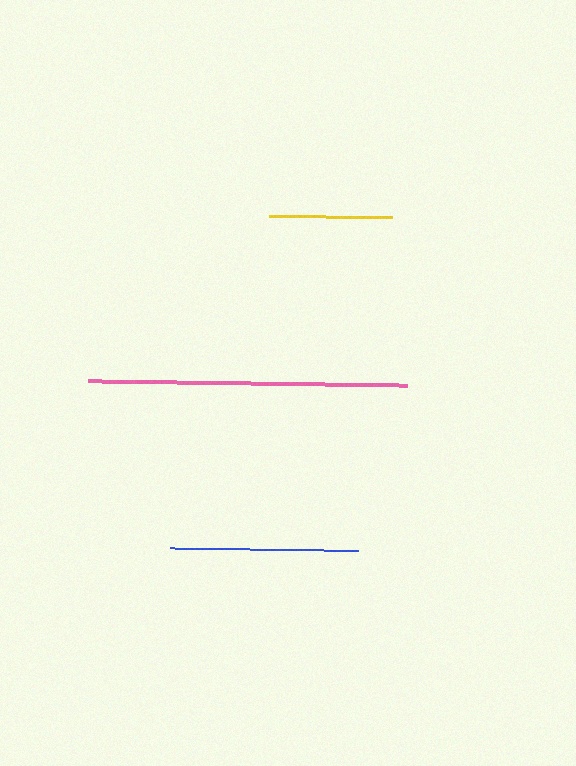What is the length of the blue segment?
The blue segment is approximately 188 pixels long.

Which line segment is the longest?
The pink line is the longest at approximately 319 pixels.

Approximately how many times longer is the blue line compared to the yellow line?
The blue line is approximately 1.5 times the length of the yellow line.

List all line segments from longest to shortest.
From longest to shortest: pink, blue, yellow.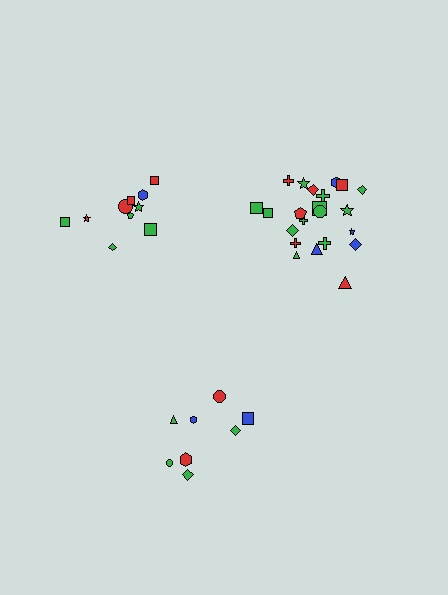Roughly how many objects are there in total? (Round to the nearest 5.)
Roughly 40 objects in total.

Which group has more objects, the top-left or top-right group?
The top-right group.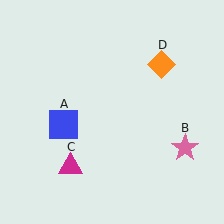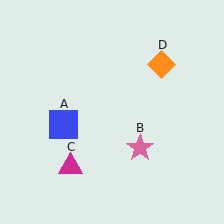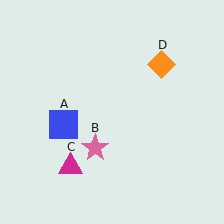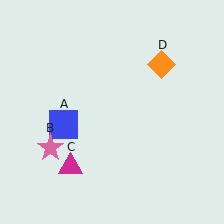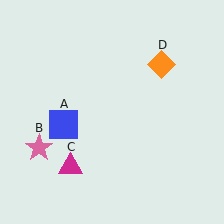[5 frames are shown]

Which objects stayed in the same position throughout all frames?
Blue square (object A) and magenta triangle (object C) and orange diamond (object D) remained stationary.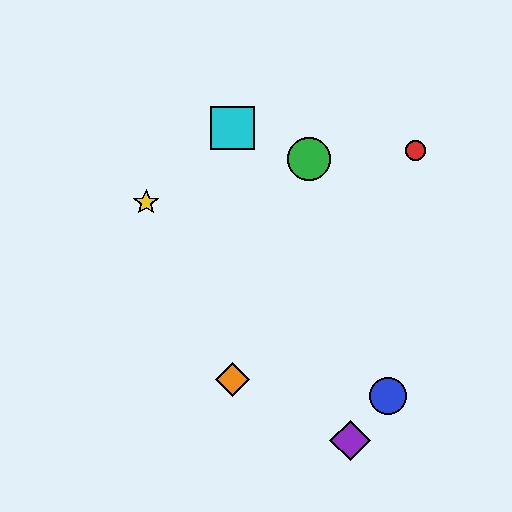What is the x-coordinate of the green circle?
The green circle is at x≈309.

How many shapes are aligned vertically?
2 shapes (the orange diamond, the cyan square) are aligned vertically.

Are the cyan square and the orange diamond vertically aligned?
Yes, both are at x≈232.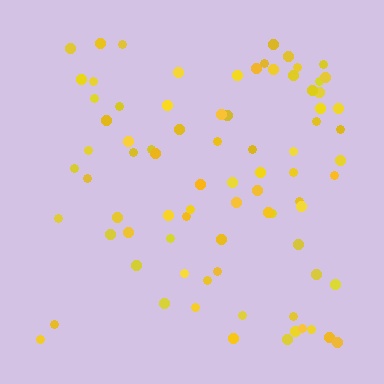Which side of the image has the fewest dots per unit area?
The left.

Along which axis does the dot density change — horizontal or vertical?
Horizontal.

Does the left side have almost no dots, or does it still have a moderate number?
Still a moderate number, just noticeably fewer than the right.